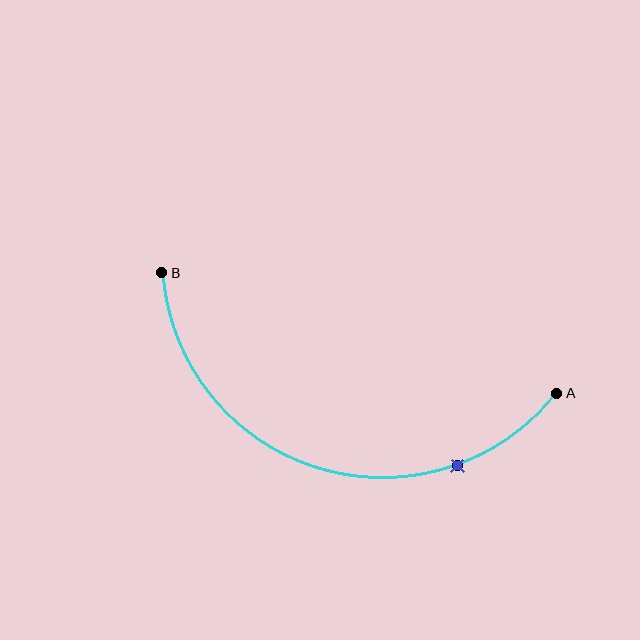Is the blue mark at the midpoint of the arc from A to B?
No. The blue mark lies on the arc but is closer to endpoint A. The arc midpoint would be at the point on the curve equidistant along the arc from both A and B.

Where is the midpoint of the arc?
The arc midpoint is the point on the curve farthest from the straight line joining A and B. It sits below that line.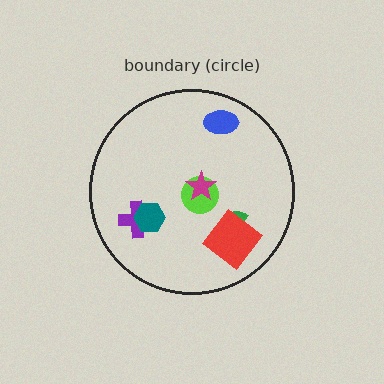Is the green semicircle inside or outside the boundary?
Inside.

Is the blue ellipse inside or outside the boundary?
Inside.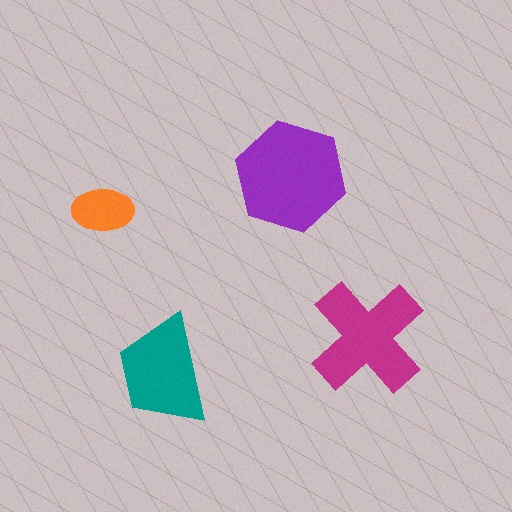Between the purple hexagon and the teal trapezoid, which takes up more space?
The purple hexagon.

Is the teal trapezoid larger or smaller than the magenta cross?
Smaller.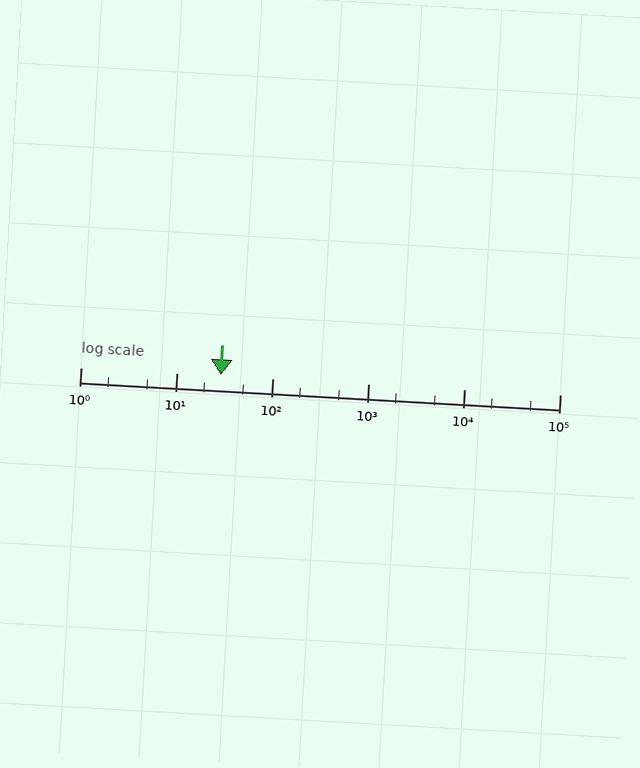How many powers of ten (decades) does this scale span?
The scale spans 5 decades, from 1 to 100000.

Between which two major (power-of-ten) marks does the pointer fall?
The pointer is between 10 and 100.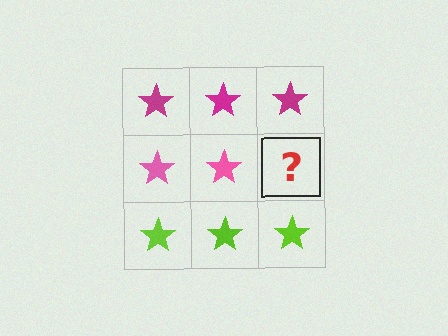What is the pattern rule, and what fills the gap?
The rule is that each row has a consistent color. The gap should be filled with a pink star.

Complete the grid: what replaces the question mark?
The question mark should be replaced with a pink star.